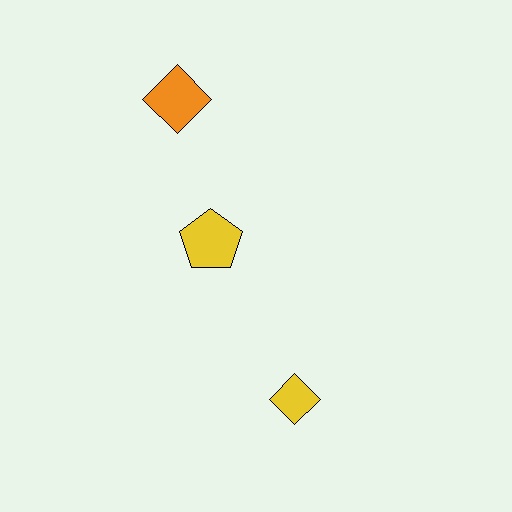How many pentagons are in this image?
There is 1 pentagon.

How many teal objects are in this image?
There are no teal objects.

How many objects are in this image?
There are 3 objects.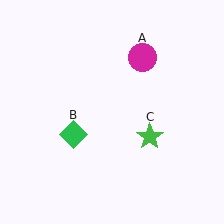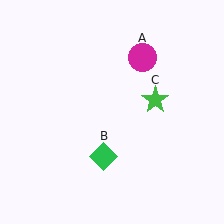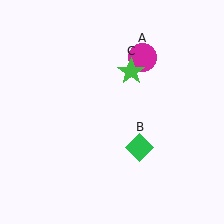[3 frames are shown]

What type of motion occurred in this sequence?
The green diamond (object B), green star (object C) rotated counterclockwise around the center of the scene.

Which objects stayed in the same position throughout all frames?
Magenta circle (object A) remained stationary.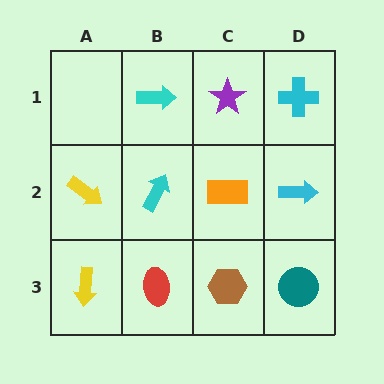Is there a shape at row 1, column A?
No, that cell is empty.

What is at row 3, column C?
A brown hexagon.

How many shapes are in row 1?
3 shapes.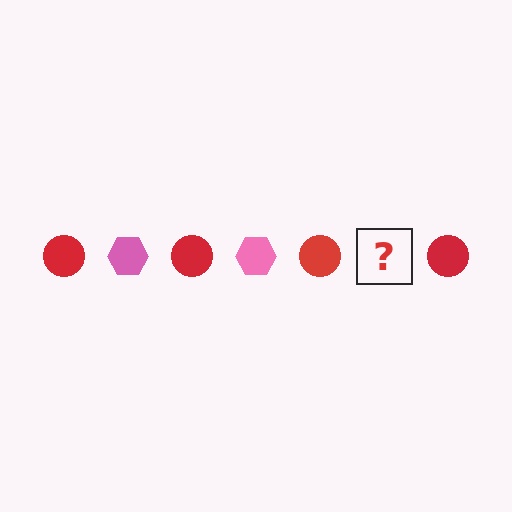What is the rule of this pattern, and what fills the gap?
The rule is that the pattern alternates between red circle and pink hexagon. The gap should be filled with a pink hexagon.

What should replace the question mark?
The question mark should be replaced with a pink hexagon.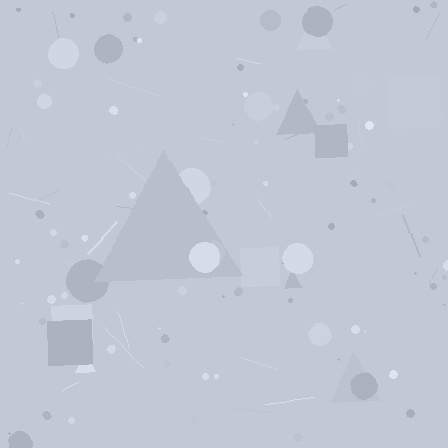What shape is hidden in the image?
A triangle is hidden in the image.